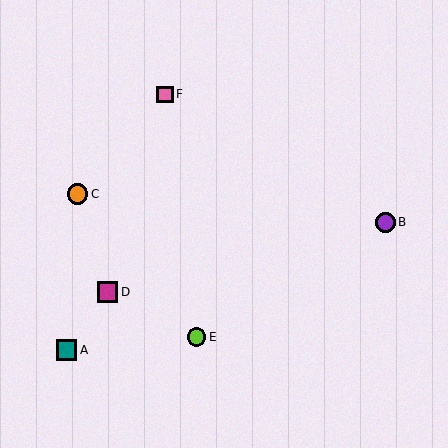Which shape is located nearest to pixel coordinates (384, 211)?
The purple circle (labeled B) at (385, 222) is nearest to that location.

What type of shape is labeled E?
Shape E is a lime circle.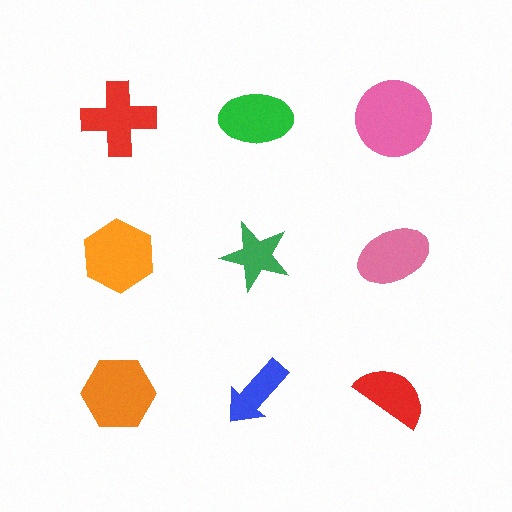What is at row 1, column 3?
A pink circle.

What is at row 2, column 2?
A green star.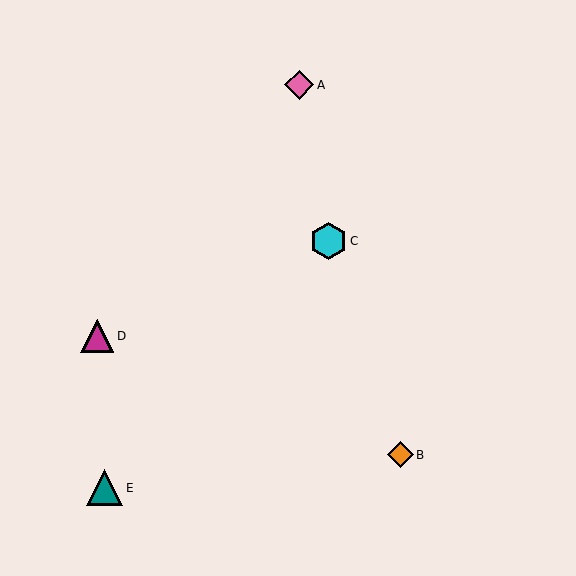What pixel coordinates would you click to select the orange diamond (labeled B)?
Click at (400, 455) to select the orange diamond B.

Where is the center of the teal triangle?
The center of the teal triangle is at (105, 488).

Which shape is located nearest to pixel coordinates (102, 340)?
The magenta triangle (labeled D) at (97, 336) is nearest to that location.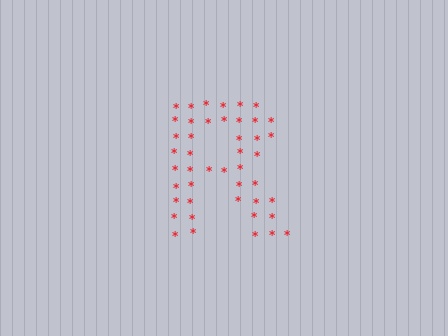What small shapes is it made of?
It is made of small asterisks.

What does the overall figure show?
The overall figure shows the letter R.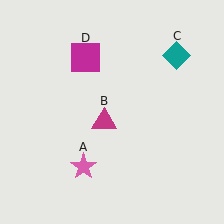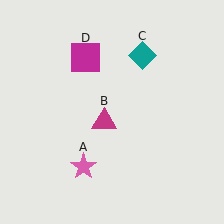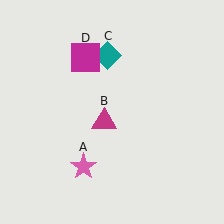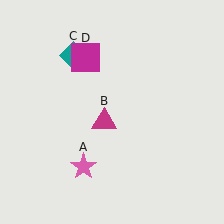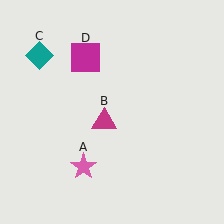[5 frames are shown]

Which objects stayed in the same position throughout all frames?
Pink star (object A) and magenta triangle (object B) and magenta square (object D) remained stationary.